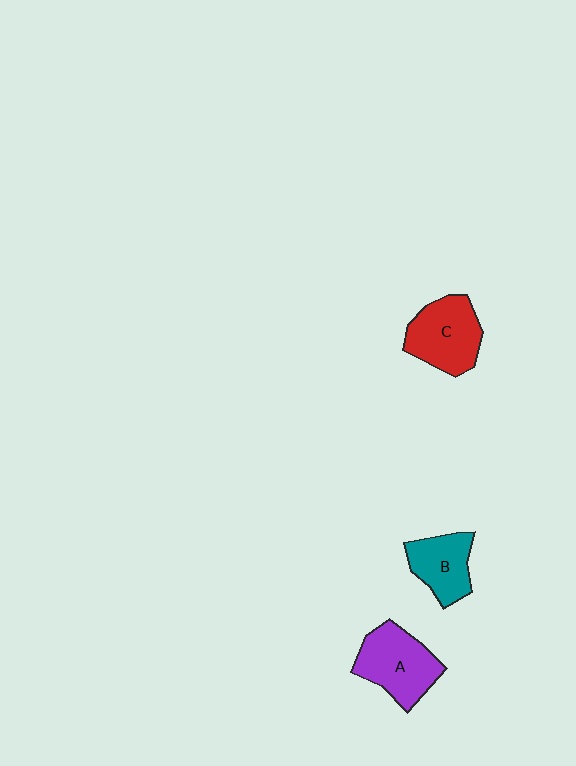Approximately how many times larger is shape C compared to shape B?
Approximately 1.3 times.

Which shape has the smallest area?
Shape B (teal).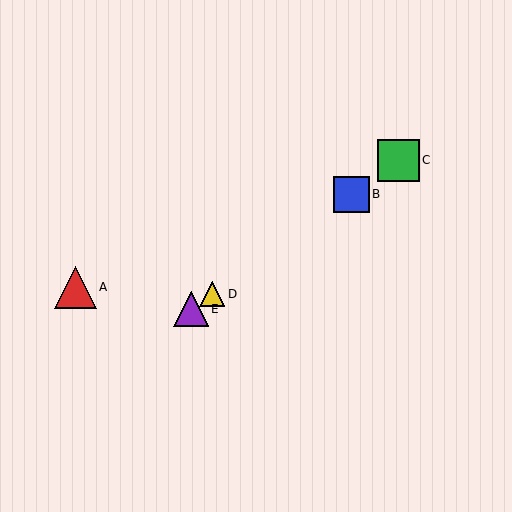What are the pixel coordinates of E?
Object E is at (191, 309).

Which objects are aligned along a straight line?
Objects B, C, D, E are aligned along a straight line.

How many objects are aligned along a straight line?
4 objects (B, C, D, E) are aligned along a straight line.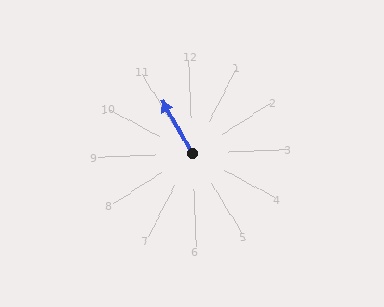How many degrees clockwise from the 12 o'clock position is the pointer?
Approximately 333 degrees.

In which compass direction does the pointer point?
Northwest.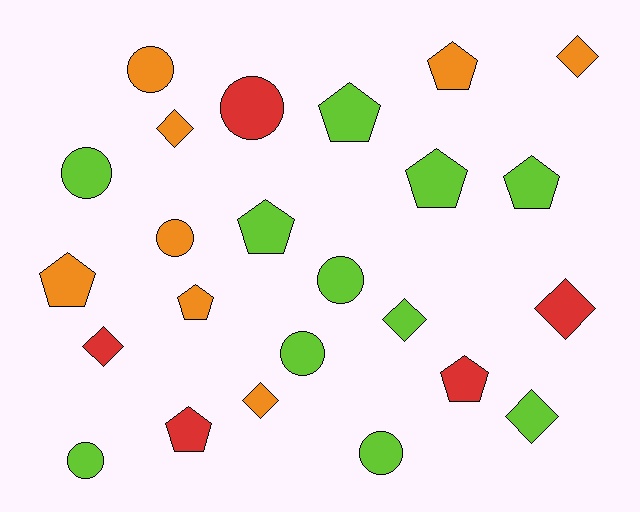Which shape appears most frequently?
Pentagon, with 9 objects.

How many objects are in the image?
There are 24 objects.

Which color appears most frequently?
Lime, with 11 objects.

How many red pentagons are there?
There are 2 red pentagons.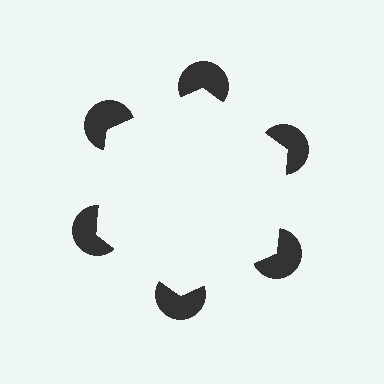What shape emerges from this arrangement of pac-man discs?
An illusory hexagon — its edges are inferred from the aligned wedge cuts in the pac-man discs, not physically drawn.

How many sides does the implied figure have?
6 sides.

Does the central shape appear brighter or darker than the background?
It typically appears slightly brighter than the background, even though no actual brightness change is drawn.